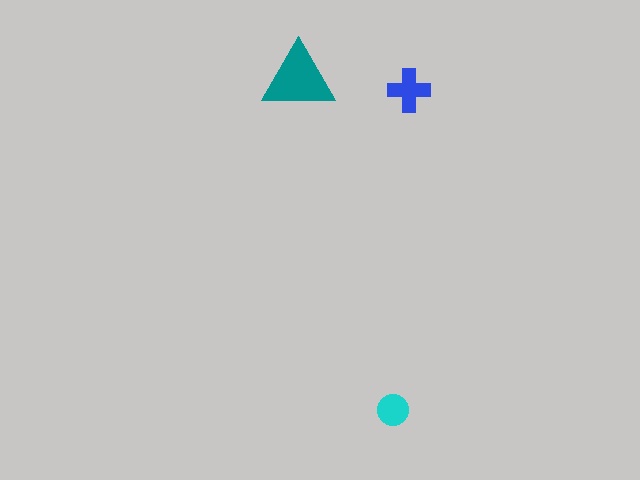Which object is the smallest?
The cyan circle.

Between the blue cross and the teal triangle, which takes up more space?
The teal triangle.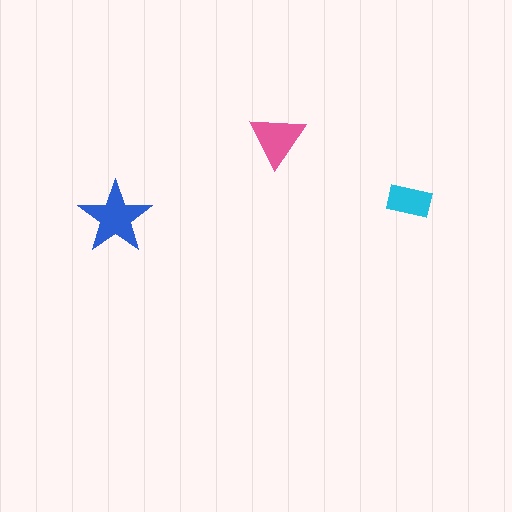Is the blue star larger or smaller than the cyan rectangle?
Larger.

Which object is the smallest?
The cyan rectangle.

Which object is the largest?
The blue star.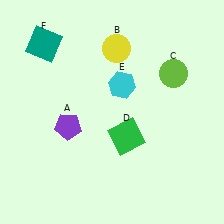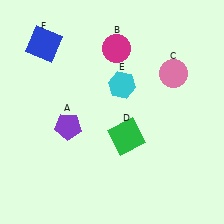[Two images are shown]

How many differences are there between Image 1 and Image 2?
There are 3 differences between the two images.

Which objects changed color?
B changed from yellow to magenta. C changed from lime to pink. F changed from teal to blue.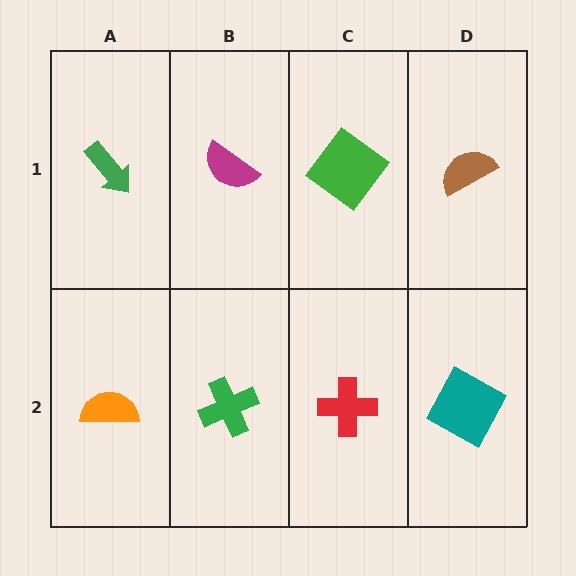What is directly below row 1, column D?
A teal square.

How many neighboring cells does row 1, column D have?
2.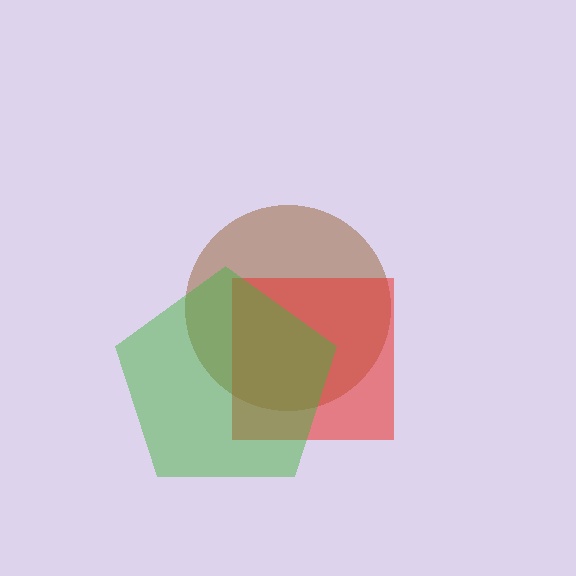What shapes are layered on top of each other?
The layered shapes are: a brown circle, a red square, a green pentagon.